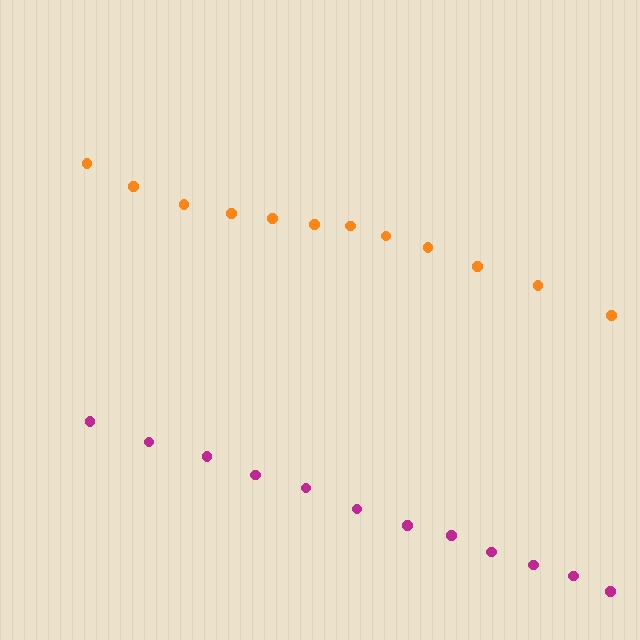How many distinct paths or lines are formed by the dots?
There are 2 distinct paths.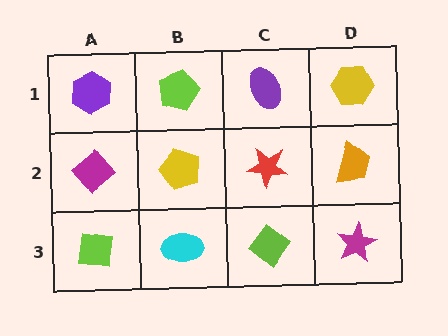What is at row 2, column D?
An orange trapezoid.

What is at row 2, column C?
A red star.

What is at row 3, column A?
A lime square.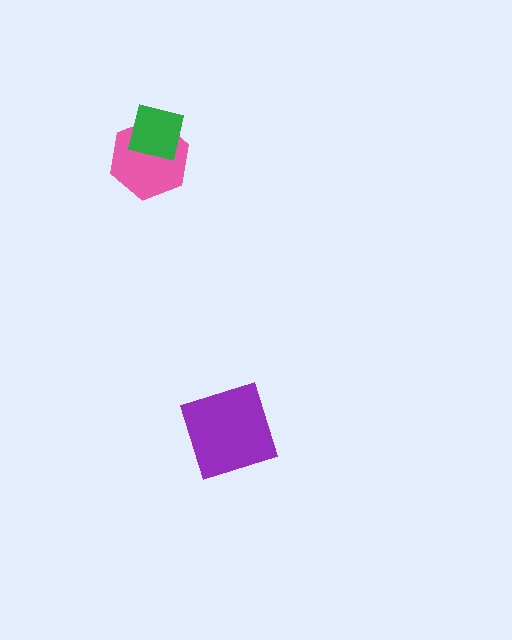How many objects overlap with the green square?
1 object overlaps with the green square.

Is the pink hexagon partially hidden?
Yes, it is partially covered by another shape.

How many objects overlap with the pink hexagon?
1 object overlaps with the pink hexagon.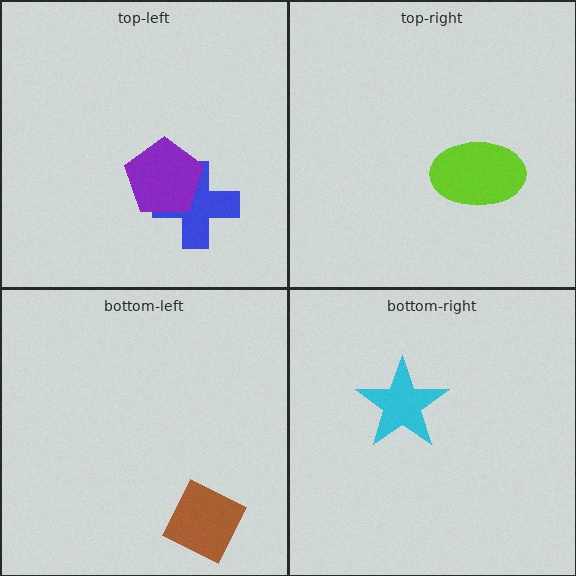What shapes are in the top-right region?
The lime ellipse.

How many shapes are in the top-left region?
2.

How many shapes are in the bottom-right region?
1.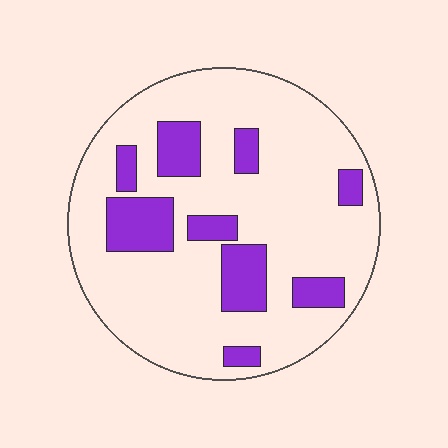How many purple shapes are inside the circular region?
9.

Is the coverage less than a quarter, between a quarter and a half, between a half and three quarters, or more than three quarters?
Less than a quarter.